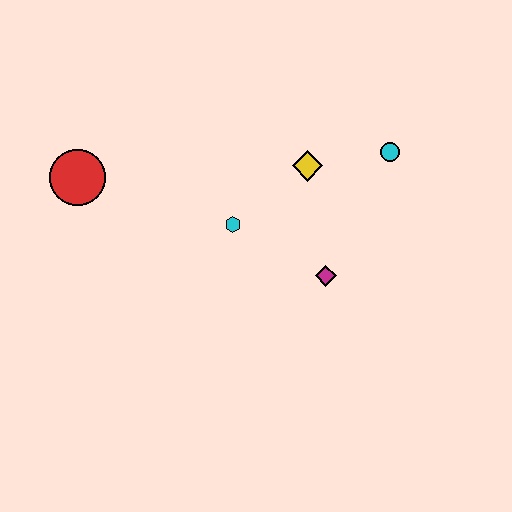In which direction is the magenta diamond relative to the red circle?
The magenta diamond is to the right of the red circle.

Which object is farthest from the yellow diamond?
The red circle is farthest from the yellow diamond.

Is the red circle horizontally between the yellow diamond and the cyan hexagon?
No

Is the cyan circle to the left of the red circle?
No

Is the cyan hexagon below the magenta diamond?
No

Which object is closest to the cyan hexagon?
The yellow diamond is closest to the cyan hexagon.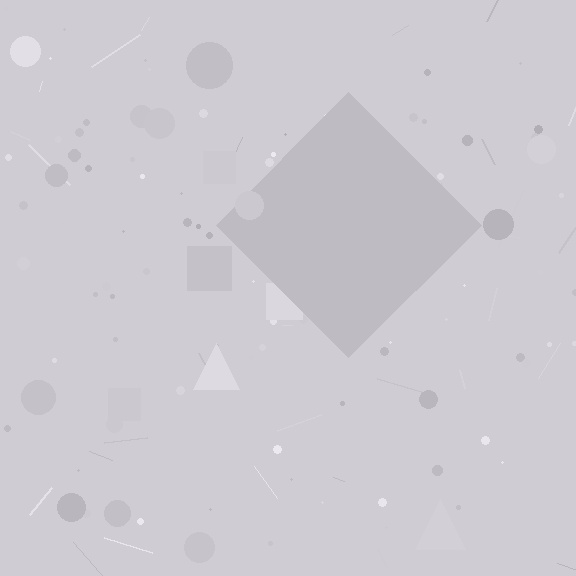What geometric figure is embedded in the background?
A diamond is embedded in the background.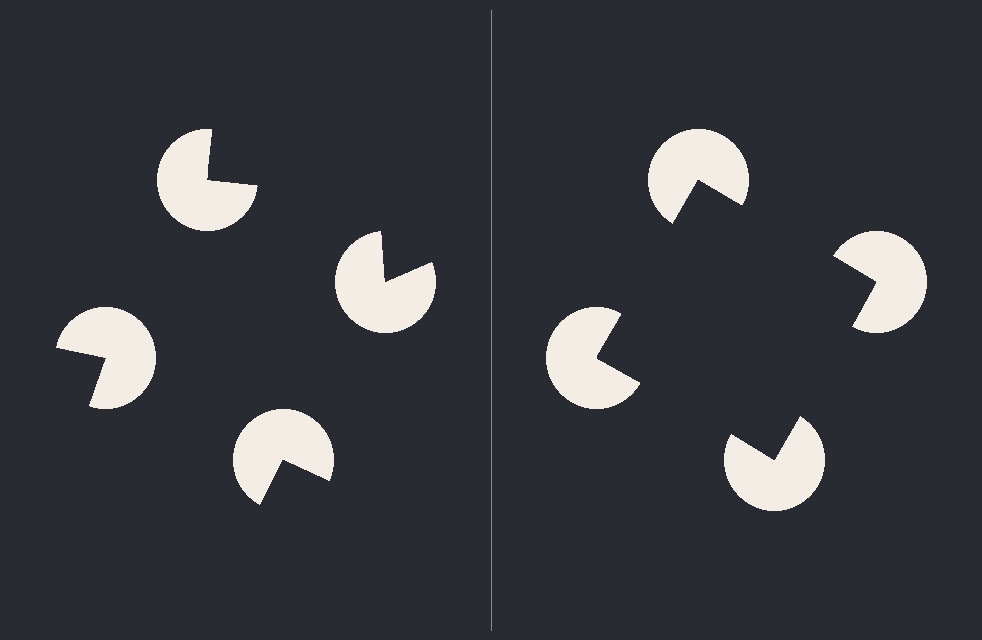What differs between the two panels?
The pac-man discs are positioned identically on both sides; only the wedge orientations differ. On the right they align to a square; on the left they are misaligned.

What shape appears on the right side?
An illusory square.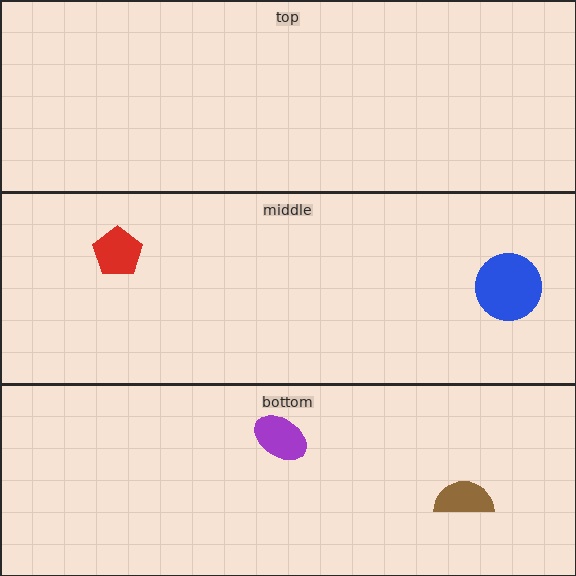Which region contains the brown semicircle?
The bottom region.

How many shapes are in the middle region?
2.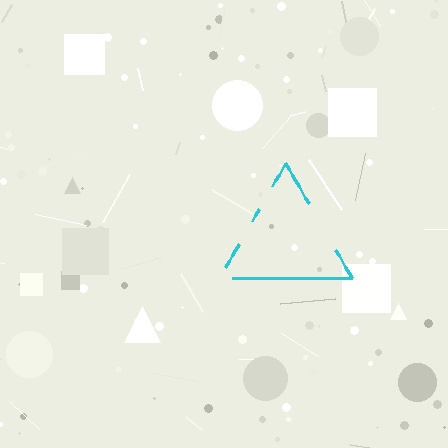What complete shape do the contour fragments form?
The contour fragments form a triangle.